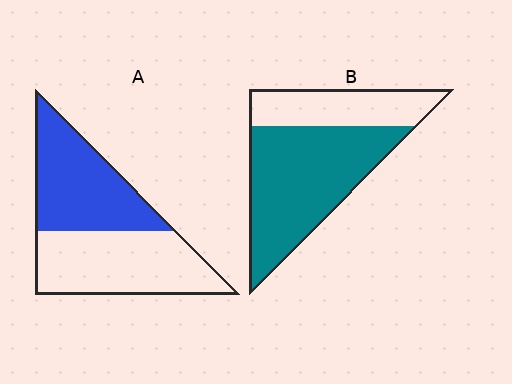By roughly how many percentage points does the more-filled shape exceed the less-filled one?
By roughly 20 percentage points (B over A).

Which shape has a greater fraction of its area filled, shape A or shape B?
Shape B.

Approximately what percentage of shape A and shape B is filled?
A is approximately 50% and B is approximately 65%.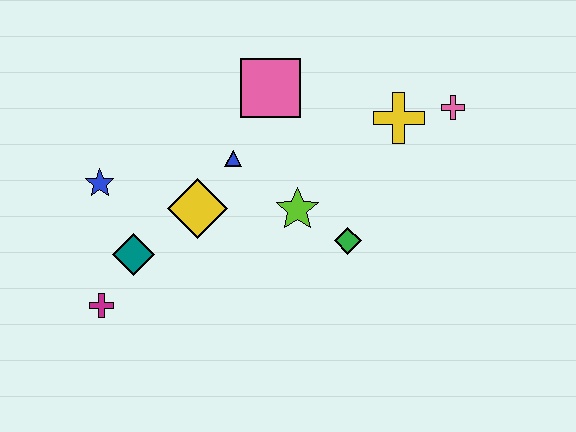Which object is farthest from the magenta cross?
The pink cross is farthest from the magenta cross.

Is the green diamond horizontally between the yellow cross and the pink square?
Yes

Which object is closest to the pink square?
The blue triangle is closest to the pink square.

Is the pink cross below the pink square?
Yes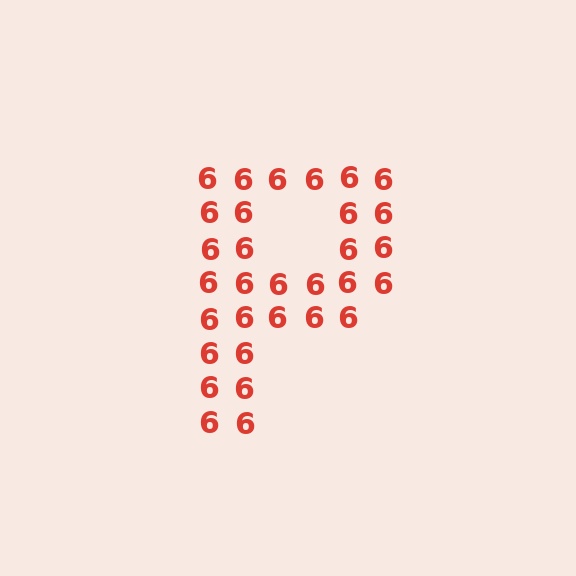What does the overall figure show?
The overall figure shows the letter P.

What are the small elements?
The small elements are digit 6's.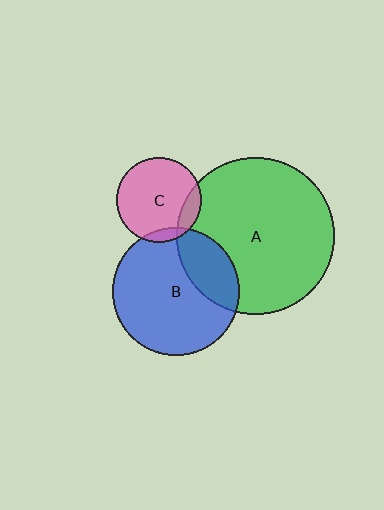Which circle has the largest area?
Circle A (green).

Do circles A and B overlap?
Yes.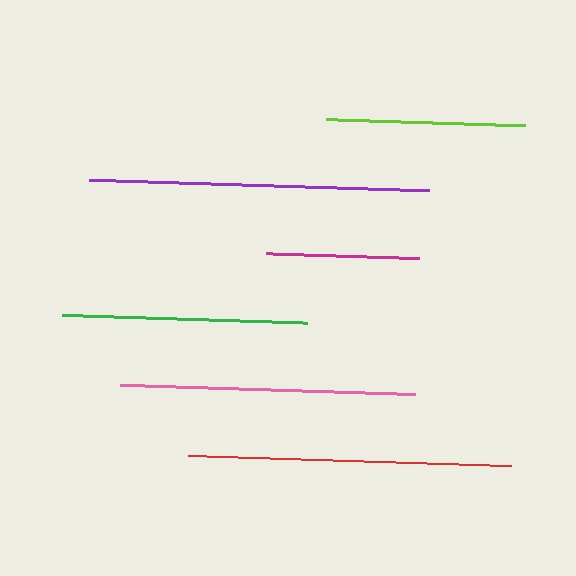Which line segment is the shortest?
The magenta line is the shortest at approximately 153 pixels.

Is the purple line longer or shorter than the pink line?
The purple line is longer than the pink line.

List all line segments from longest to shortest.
From longest to shortest: purple, red, pink, green, lime, magenta.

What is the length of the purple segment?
The purple segment is approximately 340 pixels long.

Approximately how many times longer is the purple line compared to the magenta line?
The purple line is approximately 2.2 times the length of the magenta line.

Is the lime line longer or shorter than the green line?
The green line is longer than the lime line.